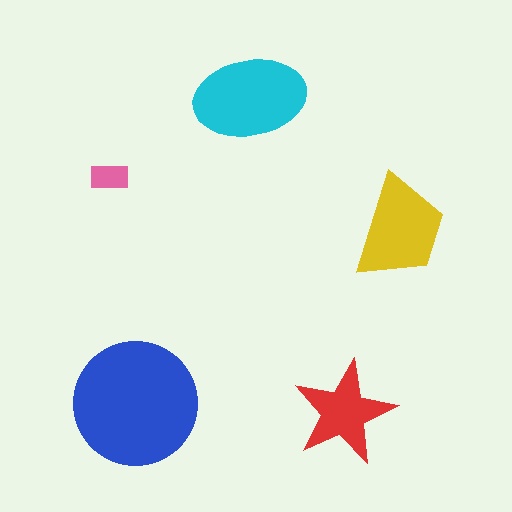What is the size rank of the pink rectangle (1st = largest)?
5th.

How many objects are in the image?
There are 5 objects in the image.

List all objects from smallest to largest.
The pink rectangle, the red star, the yellow trapezoid, the cyan ellipse, the blue circle.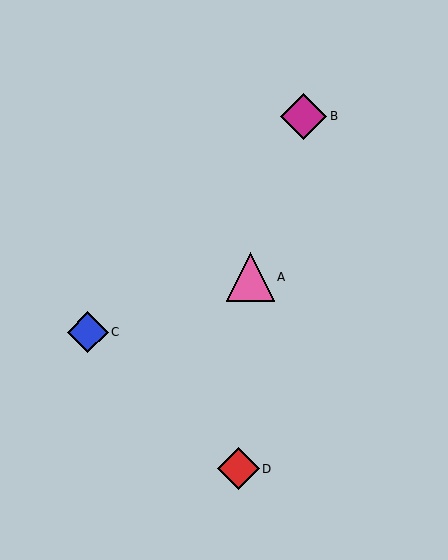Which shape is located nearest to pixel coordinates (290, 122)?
The magenta diamond (labeled B) at (304, 116) is nearest to that location.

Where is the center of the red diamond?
The center of the red diamond is at (238, 469).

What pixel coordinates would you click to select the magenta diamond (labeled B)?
Click at (304, 116) to select the magenta diamond B.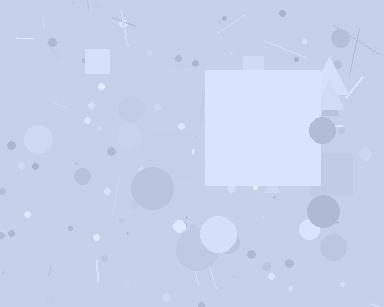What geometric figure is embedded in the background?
A square is embedded in the background.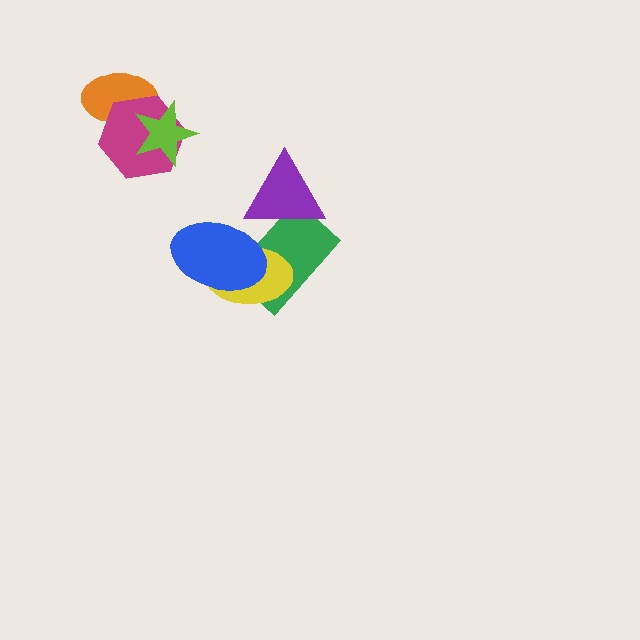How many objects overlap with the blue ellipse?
2 objects overlap with the blue ellipse.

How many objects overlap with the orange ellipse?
2 objects overlap with the orange ellipse.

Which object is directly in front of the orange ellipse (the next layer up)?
The magenta hexagon is directly in front of the orange ellipse.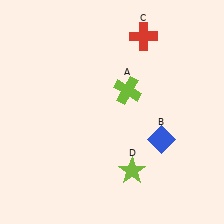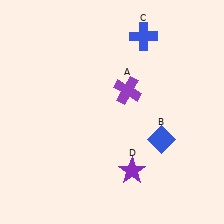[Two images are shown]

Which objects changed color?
A changed from lime to purple. C changed from red to blue. D changed from lime to purple.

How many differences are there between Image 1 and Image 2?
There are 3 differences between the two images.